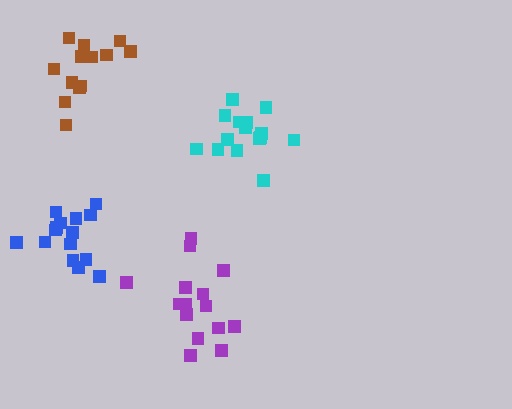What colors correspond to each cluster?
The clusters are colored: blue, cyan, purple, brown.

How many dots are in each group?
Group 1: 15 dots, Group 2: 15 dots, Group 3: 15 dots, Group 4: 13 dots (58 total).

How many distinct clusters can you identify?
There are 4 distinct clusters.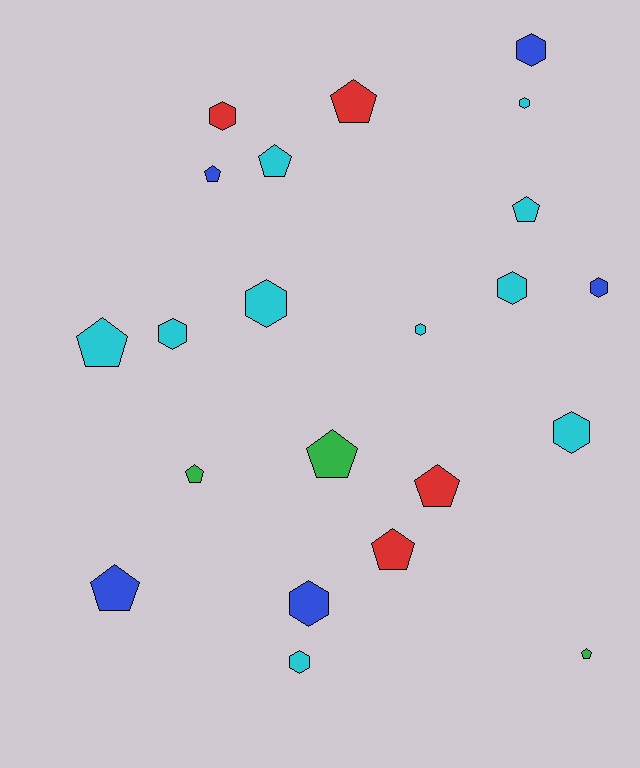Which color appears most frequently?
Cyan, with 10 objects.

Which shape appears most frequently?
Pentagon, with 11 objects.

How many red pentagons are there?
There are 3 red pentagons.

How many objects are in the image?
There are 22 objects.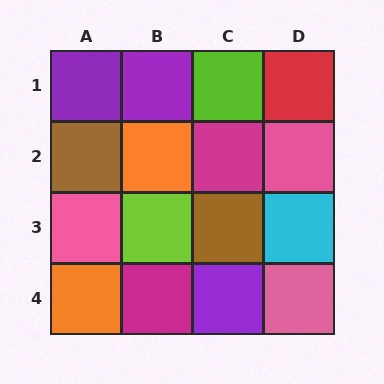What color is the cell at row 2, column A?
Brown.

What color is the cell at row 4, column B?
Magenta.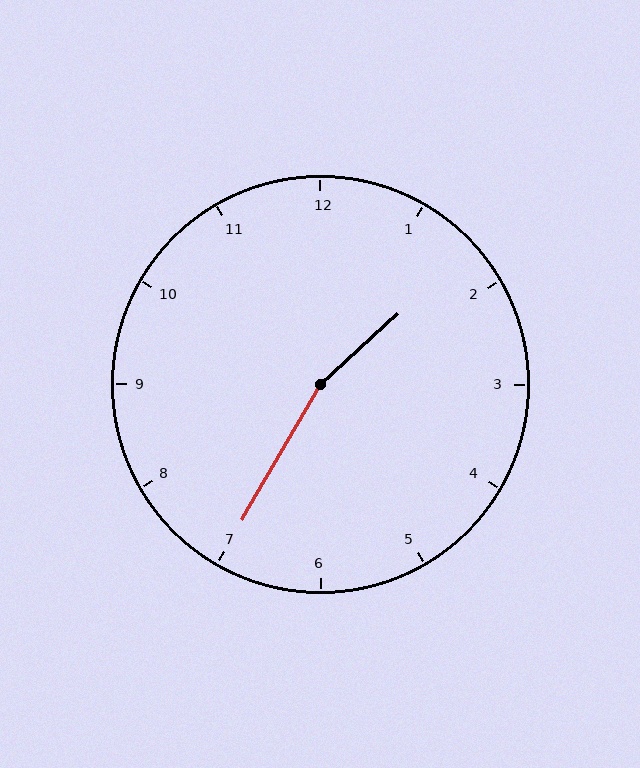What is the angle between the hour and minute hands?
Approximately 162 degrees.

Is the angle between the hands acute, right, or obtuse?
It is obtuse.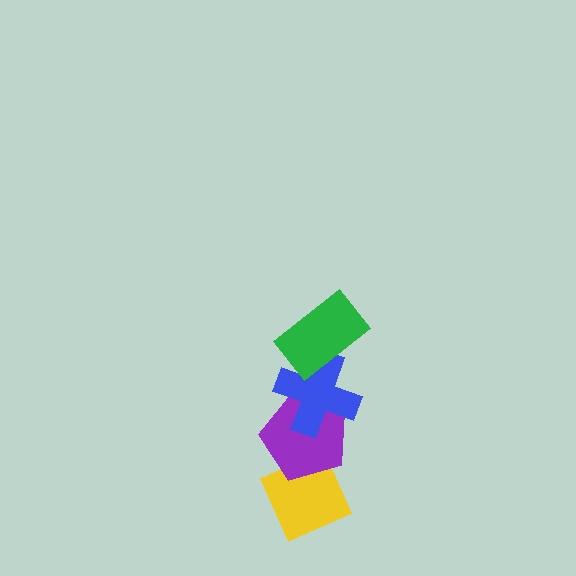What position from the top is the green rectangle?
The green rectangle is 1st from the top.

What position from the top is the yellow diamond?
The yellow diamond is 4th from the top.